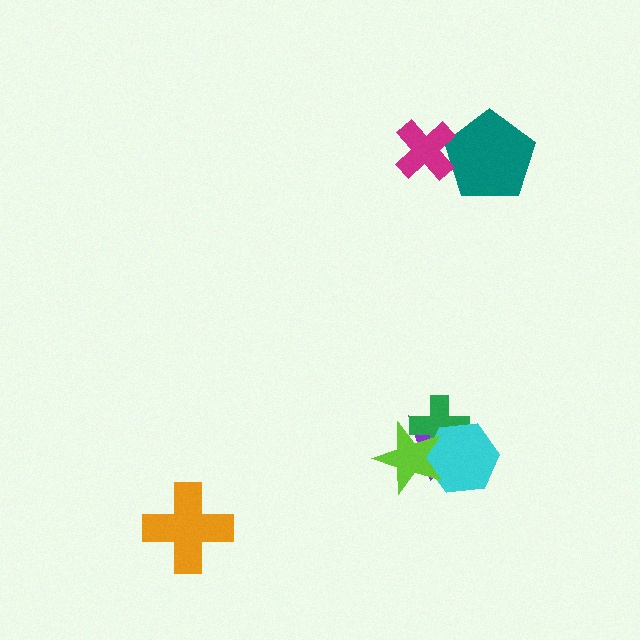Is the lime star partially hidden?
No, no other shape covers it.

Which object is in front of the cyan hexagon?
The lime star is in front of the cyan hexagon.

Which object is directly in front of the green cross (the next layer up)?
The cyan hexagon is directly in front of the green cross.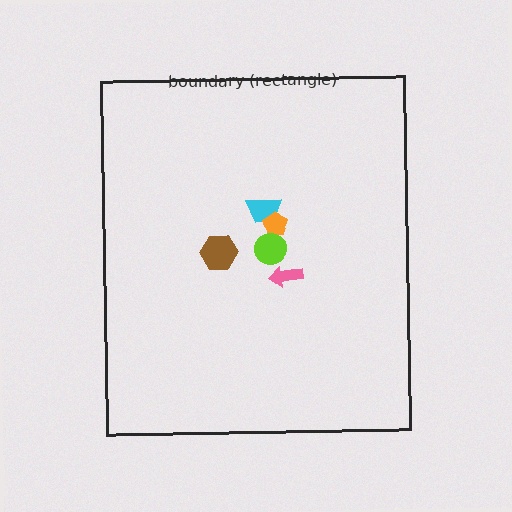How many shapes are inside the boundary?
5 inside, 0 outside.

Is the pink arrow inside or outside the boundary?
Inside.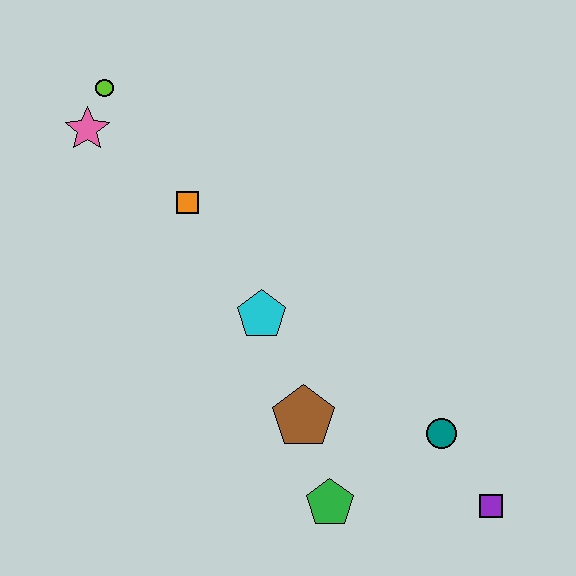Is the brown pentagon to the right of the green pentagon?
No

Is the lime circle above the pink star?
Yes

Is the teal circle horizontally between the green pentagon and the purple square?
Yes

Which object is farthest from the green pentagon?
The lime circle is farthest from the green pentagon.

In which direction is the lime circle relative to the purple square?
The lime circle is above the purple square.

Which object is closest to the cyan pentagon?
The brown pentagon is closest to the cyan pentagon.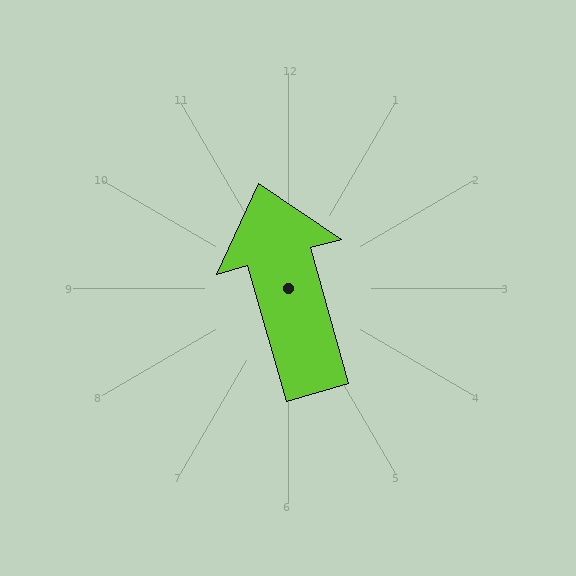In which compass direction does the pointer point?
North.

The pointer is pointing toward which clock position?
Roughly 11 o'clock.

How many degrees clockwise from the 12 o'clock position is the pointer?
Approximately 344 degrees.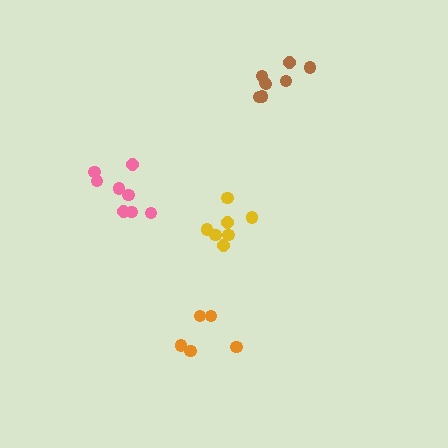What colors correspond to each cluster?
The clusters are colored: yellow, pink, brown, orange.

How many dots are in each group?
Group 1: 7 dots, Group 2: 8 dots, Group 3: 8 dots, Group 4: 5 dots (28 total).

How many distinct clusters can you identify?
There are 4 distinct clusters.